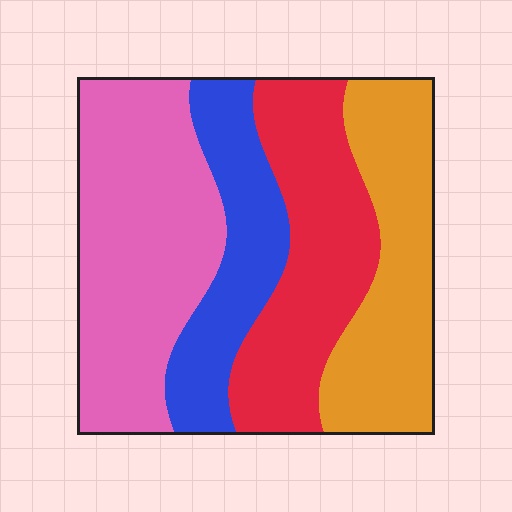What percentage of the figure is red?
Red takes up about one quarter (1/4) of the figure.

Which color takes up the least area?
Blue, at roughly 20%.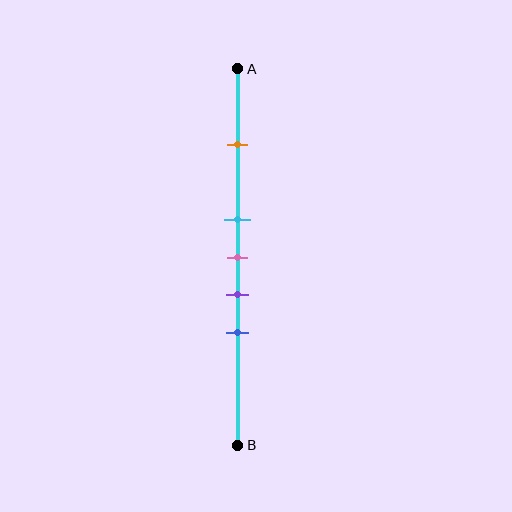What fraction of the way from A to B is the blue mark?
The blue mark is approximately 70% (0.7) of the way from A to B.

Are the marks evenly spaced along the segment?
No, the marks are not evenly spaced.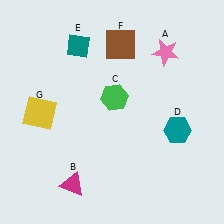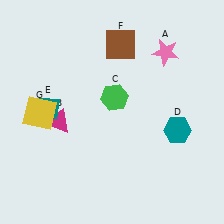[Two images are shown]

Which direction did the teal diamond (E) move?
The teal diamond (E) moved down.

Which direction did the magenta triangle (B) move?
The magenta triangle (B) moved up.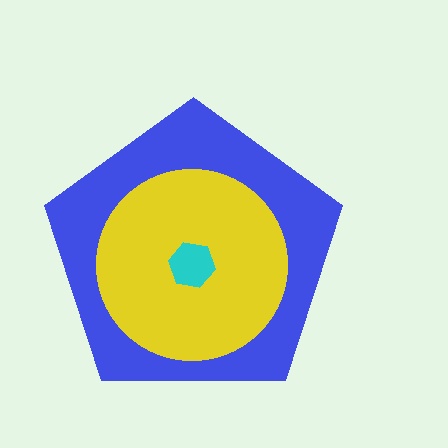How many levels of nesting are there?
3.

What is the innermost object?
The cyan hexagon.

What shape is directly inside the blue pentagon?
The yellow circle.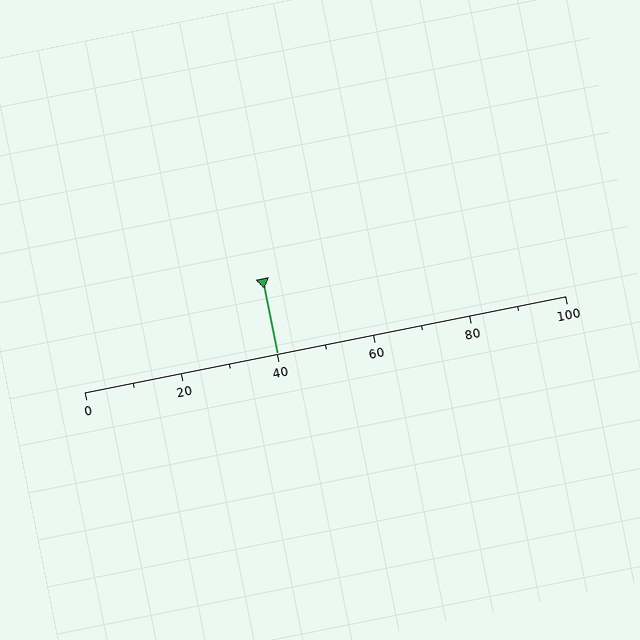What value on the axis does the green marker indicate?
The marker indicates approximately 40.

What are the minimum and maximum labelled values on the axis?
The axis runs from 0 to 100.